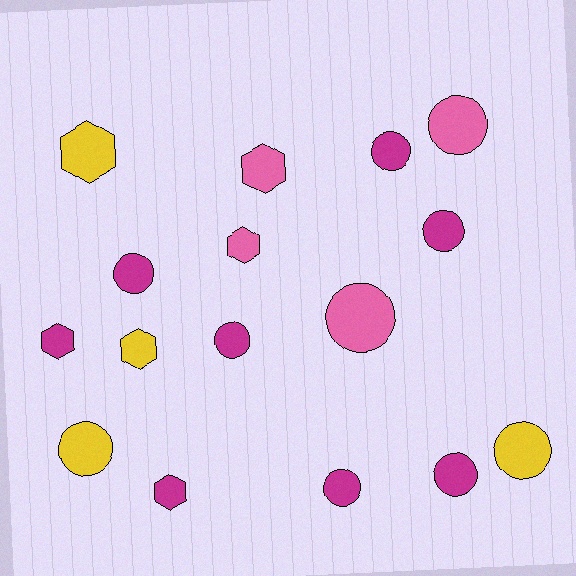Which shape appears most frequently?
Circle, with 10 objects.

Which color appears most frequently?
Magenta, with 8 objects.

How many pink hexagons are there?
There are 2 pink hexagons.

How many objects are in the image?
There are 16 objects.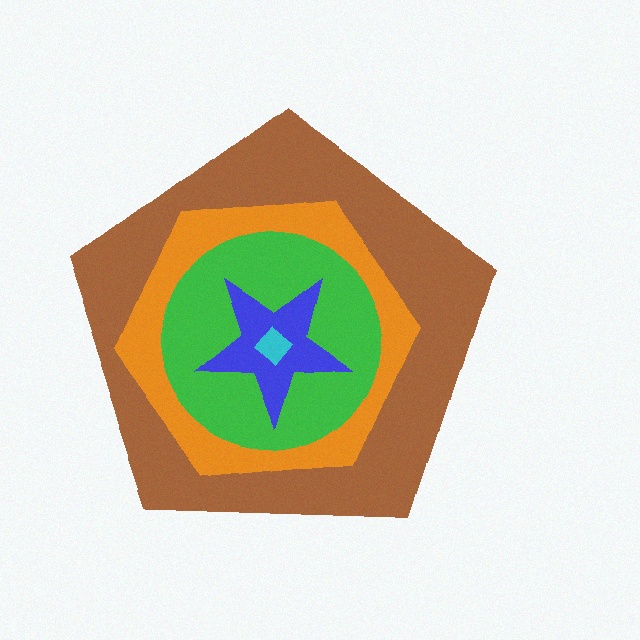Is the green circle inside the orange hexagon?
Yes.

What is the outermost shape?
The brown pentagon.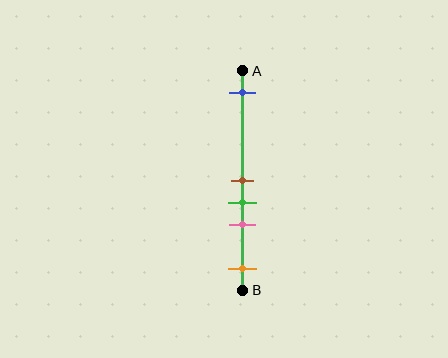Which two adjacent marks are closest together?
The brown and green marks are the closest adjacent pair.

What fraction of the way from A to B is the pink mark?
The pink mark is approximately 70% (0.7) of the way from A to B.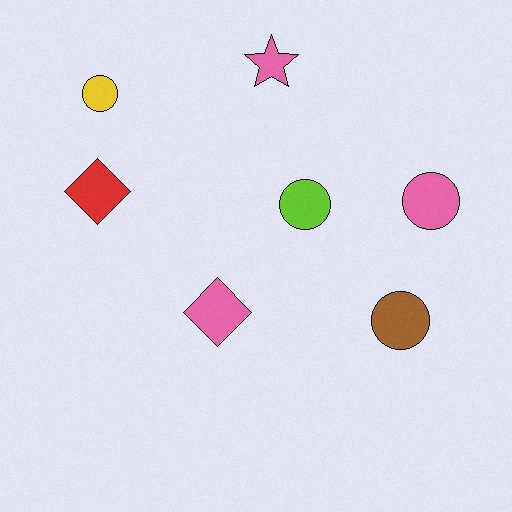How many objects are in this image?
There are 7 objects.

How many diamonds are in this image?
There are 2 diamonds.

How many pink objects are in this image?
There are 3 pink objects.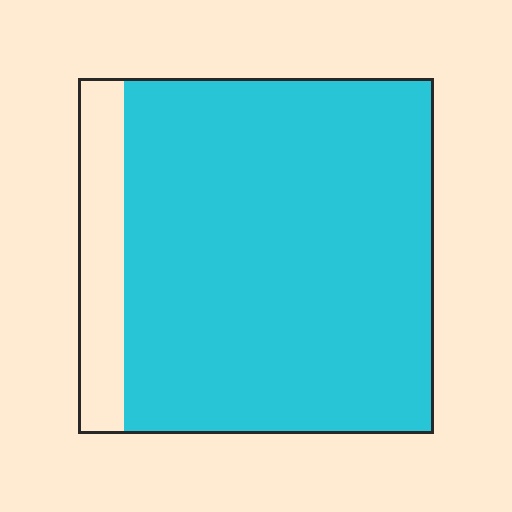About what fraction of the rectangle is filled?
About seven eighths (7/8).